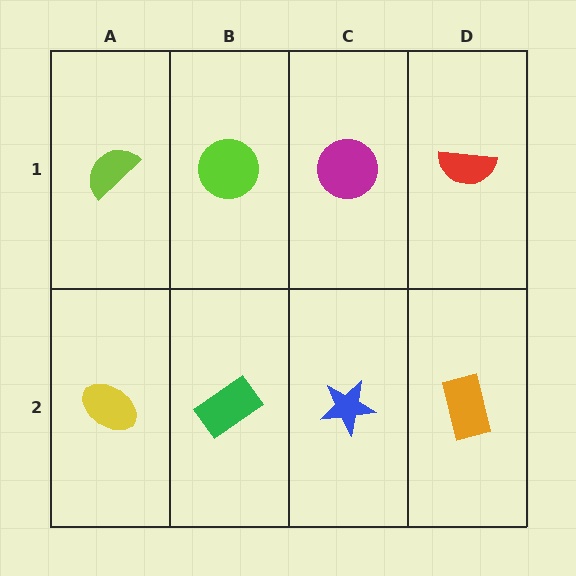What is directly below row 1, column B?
A green rectangle.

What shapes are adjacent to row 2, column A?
A lime semicircle (row 1, column A), a green rectangle (row 2, column B).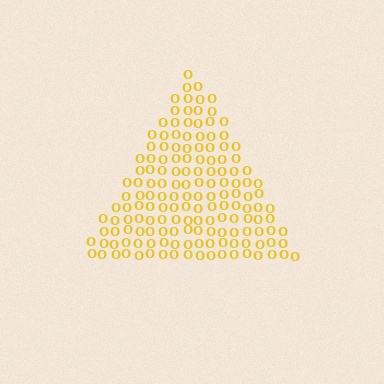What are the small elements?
The small elements are letter O's.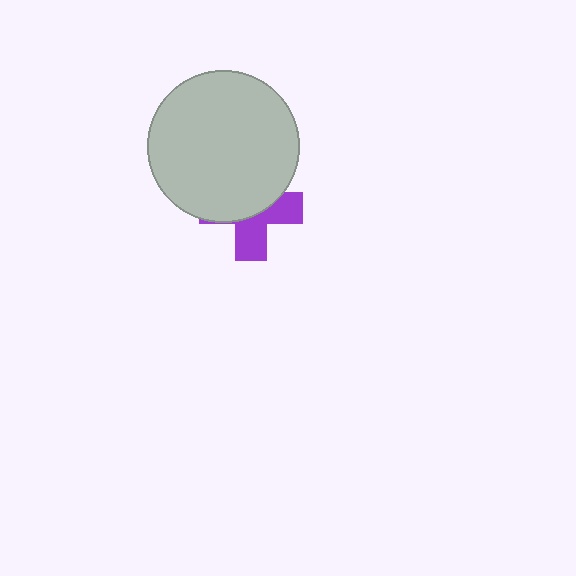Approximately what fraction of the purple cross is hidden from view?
Roughly 57% of the purple cross is hidden behind the light gray circle.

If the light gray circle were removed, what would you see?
You would see the complete purple cross.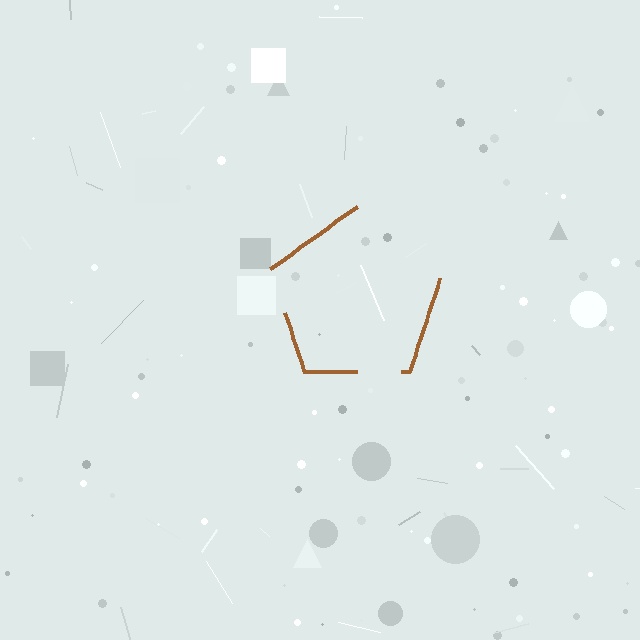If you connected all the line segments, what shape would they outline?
They would outline a pentagon.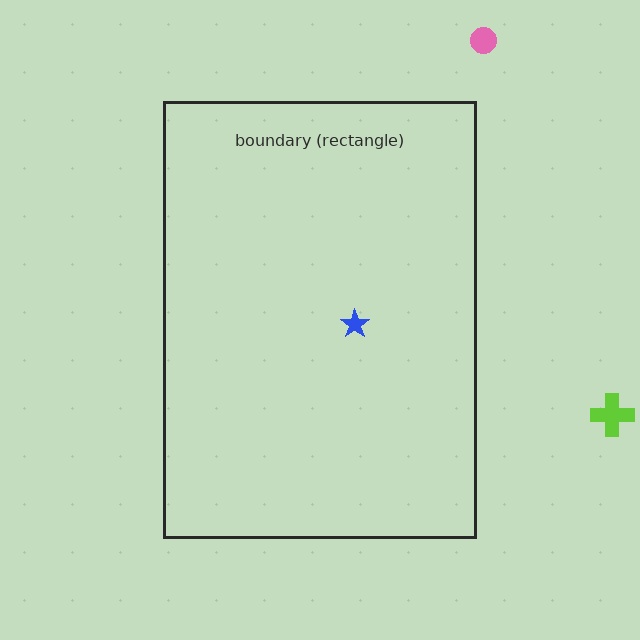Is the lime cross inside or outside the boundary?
Outside.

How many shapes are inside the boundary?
1 inside, 2 outside.